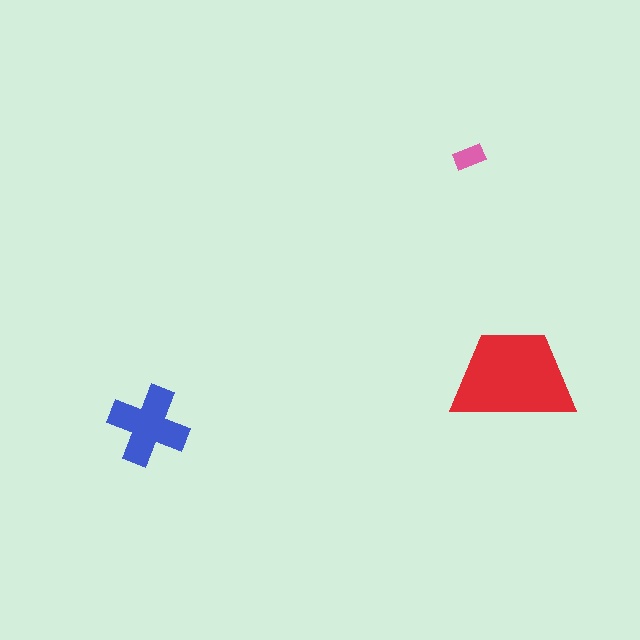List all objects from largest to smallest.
The red trapezoid, the blue cross, the pink rectangle.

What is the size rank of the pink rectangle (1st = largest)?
3rd.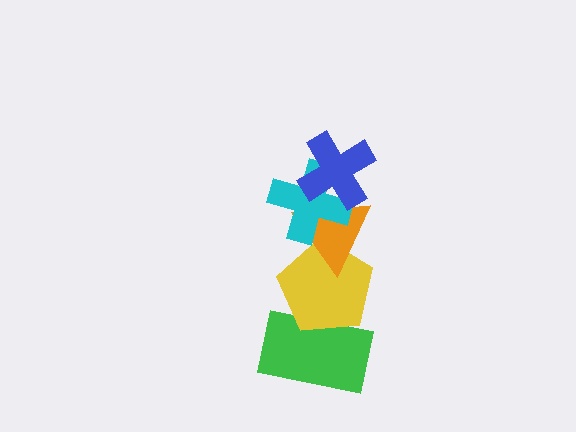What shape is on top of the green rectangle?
The yellow pentagon is on top of the green rectangle.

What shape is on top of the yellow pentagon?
The orange triangle is on top of the yellow pentagon.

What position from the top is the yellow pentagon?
The yellow pentagon is 4th from the top.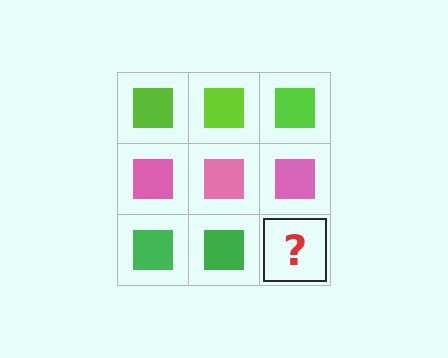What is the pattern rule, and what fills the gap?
The rule is that each row has a consistent color. The gap should be filled with a green square.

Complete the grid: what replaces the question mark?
The question mark should be replaced with a green square.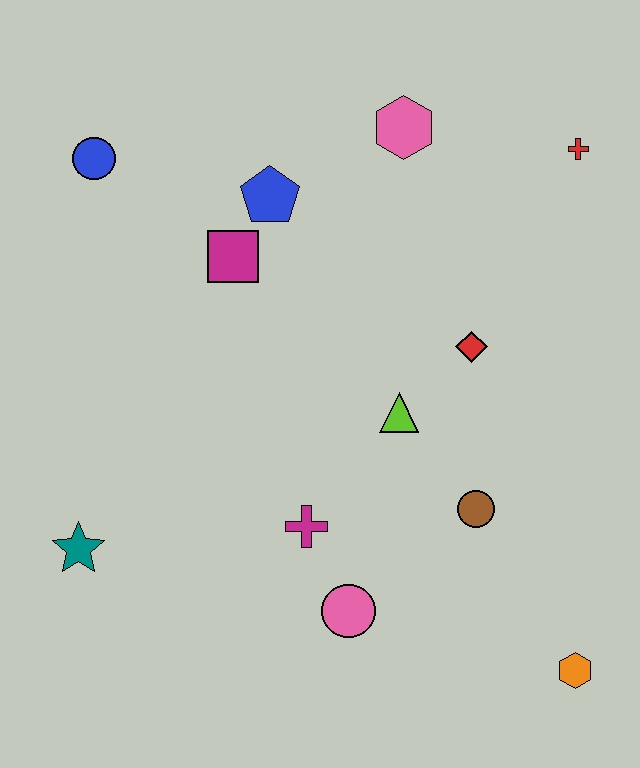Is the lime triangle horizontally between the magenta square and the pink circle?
No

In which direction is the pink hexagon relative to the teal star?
The pink hexagon is above the teal star.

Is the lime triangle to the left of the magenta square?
No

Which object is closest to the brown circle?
The lime triangle is closest to the brown circle.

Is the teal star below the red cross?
Yes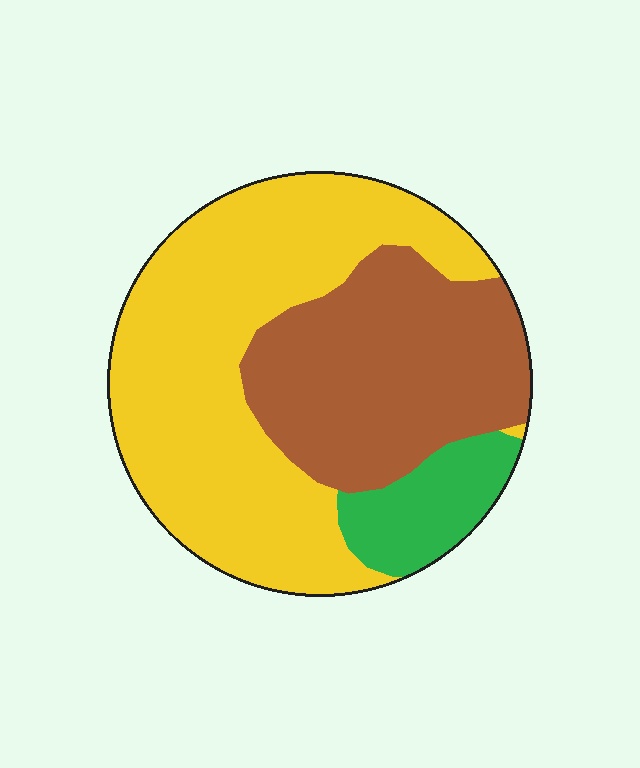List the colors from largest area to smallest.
From largest to smallest: yellow, brown, green.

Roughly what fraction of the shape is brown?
Brown takes up about one third (1/3) of the shape.